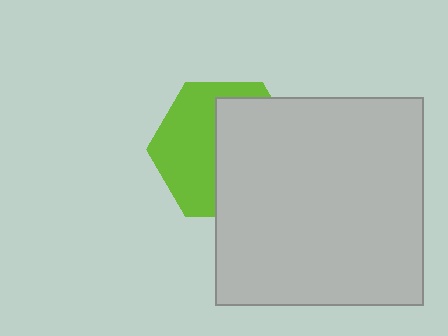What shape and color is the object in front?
The object in front is a light gray square.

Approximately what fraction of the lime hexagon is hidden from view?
Roughly 52% of the lime hexagon is hidden behind the light gray square.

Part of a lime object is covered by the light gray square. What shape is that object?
It is a hexagon.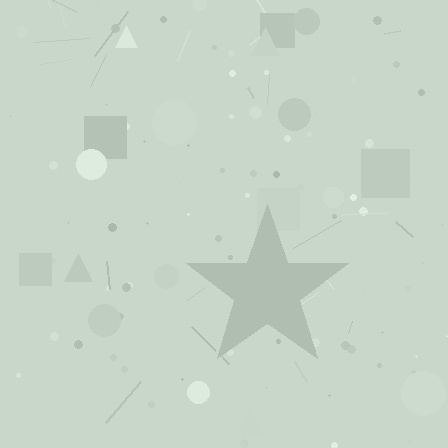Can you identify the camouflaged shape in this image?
The camouflaged shape is a star.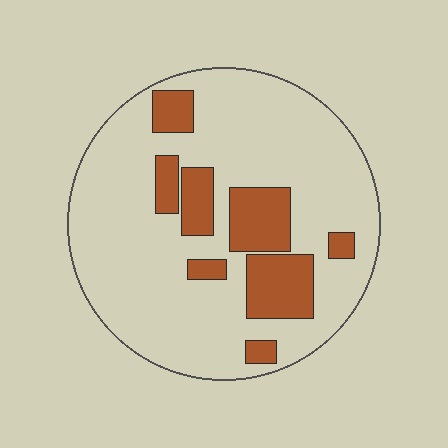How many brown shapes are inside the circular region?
8.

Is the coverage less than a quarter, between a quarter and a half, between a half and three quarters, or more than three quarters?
Less than a quarter.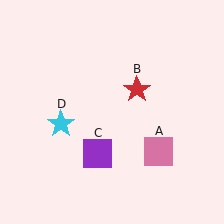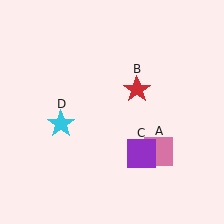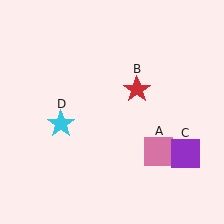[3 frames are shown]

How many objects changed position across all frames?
1 object changed position: purple square (object C).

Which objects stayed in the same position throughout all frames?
Pink square (object A) and red star (object B) and cyan star (object D) remained stationary.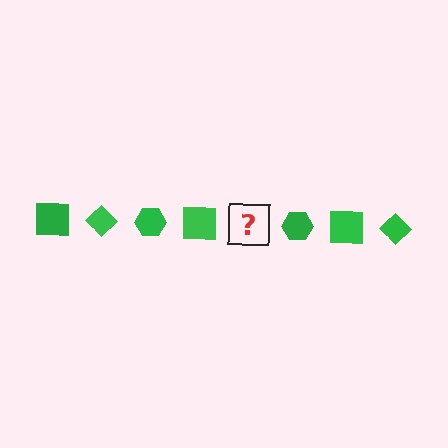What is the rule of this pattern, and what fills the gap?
The rule is that the pattern cycles through square, diamond, hexagon shapes in green. The gap should be filled with a green diamond.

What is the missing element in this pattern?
The missing element is a green diamond.